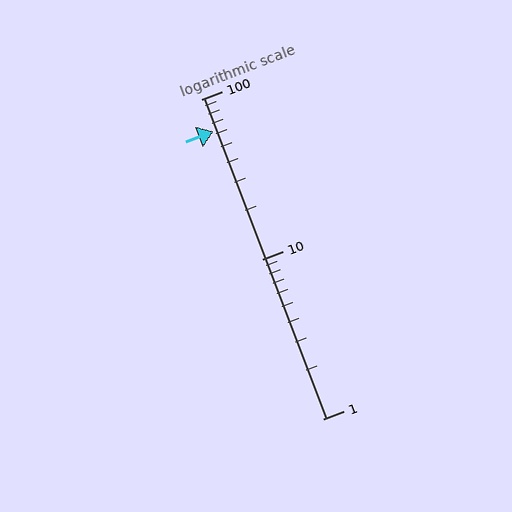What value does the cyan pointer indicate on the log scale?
The pointer indicates approximately 63.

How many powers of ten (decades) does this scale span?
The scale spans 2 decades, from 1 to 100.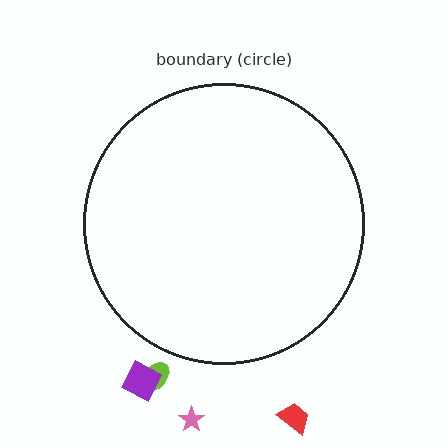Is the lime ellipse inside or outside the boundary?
Outside.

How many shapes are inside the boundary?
0 inside, 4 outside.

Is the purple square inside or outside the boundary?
Outside.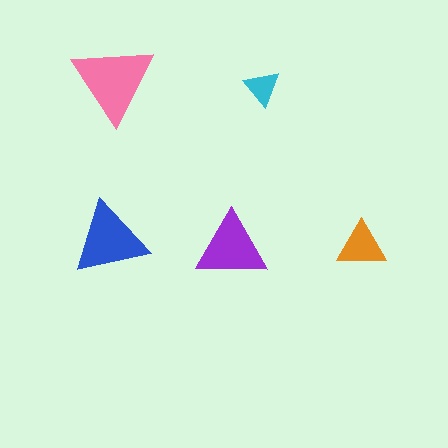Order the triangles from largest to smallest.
the pink one, the blue one, the purple one, the orange one, the cyan one.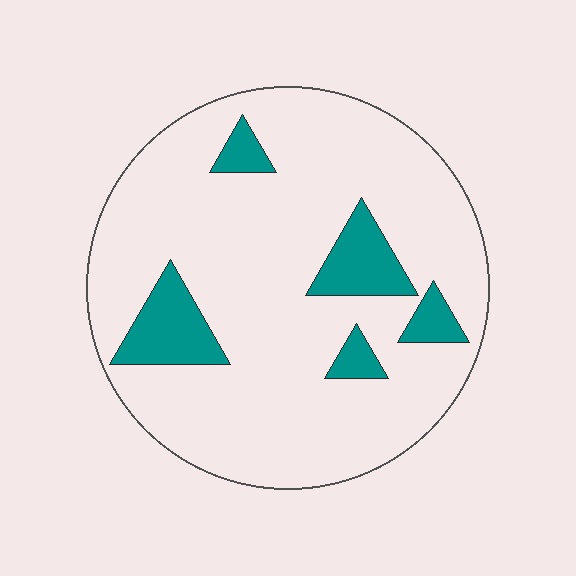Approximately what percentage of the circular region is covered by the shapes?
Approximately 15%.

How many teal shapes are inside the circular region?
5.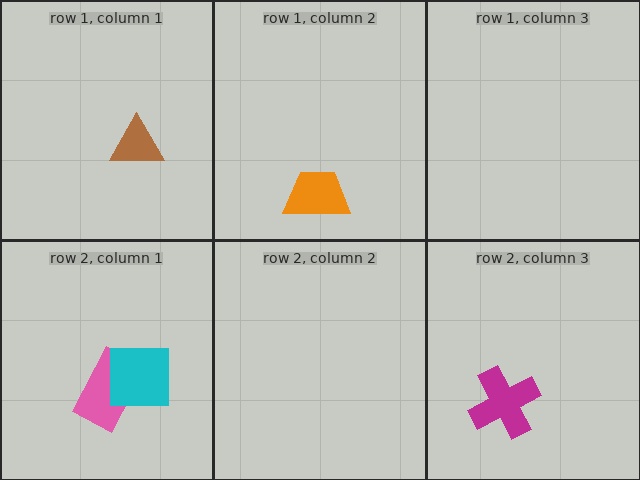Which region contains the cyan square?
The row 2, column 1 region.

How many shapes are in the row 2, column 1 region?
2.